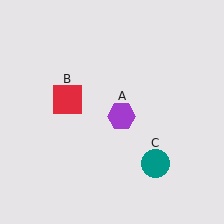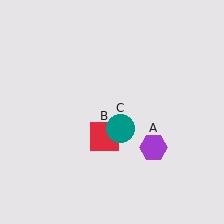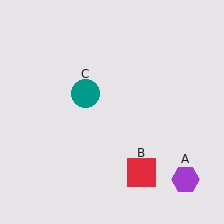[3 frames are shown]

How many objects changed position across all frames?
3 objects changed position: purple hexagon (object A), red square (object B), teal circle (object C).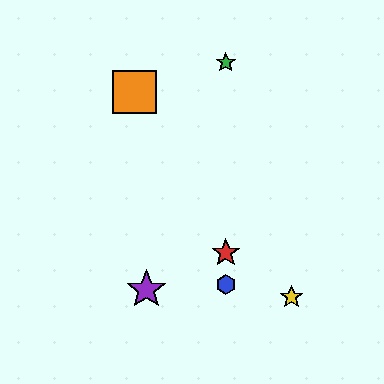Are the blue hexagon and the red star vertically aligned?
Yes, both are at x≈226.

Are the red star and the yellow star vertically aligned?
No, the red star is at x≈226 and the yellow star is at x≈291.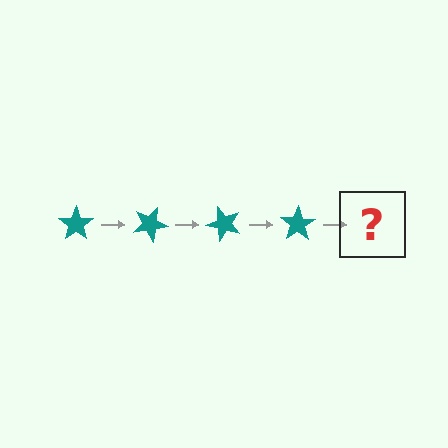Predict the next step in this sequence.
The next step is a teal star rotated 100 degrees.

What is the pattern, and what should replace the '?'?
The pattern is that the star rotates 25 degrees each step. The '?' should be a teal star rotated 100 degrees.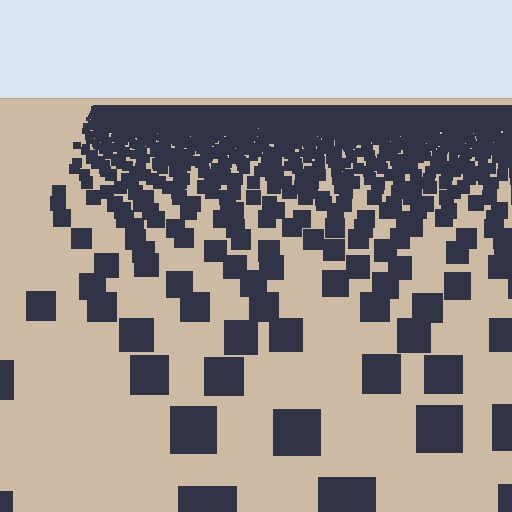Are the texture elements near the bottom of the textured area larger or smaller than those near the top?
Larger. Near the bottom, elements are closer to the viewer and appear at a bigger on-screen size.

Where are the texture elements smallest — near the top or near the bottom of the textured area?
Near the top.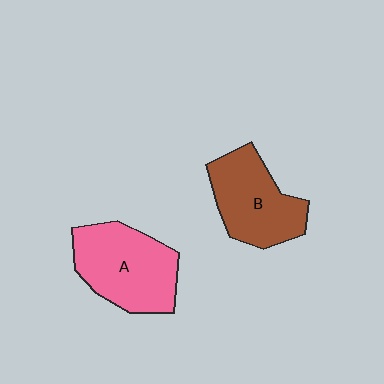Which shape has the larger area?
Shape A (pink).